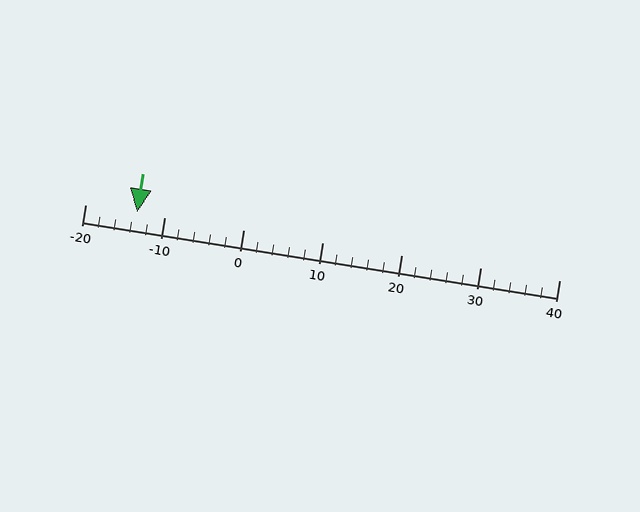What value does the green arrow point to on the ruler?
The green arrow points to approximately -13.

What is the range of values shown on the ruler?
The ruler shows values from -20 to 40.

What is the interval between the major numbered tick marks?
The major tick marks are spaced 10 units apart.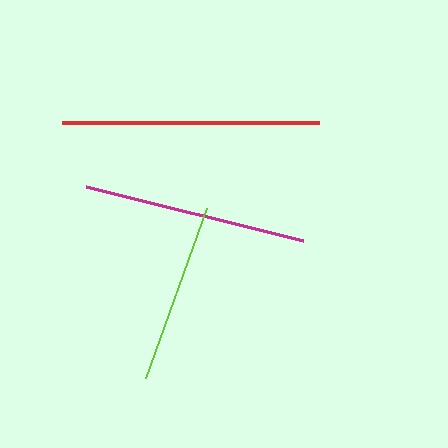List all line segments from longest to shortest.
From longest to shortest: red, magenta, lime.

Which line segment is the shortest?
The lime line is the shortest at approximately 181 pixels.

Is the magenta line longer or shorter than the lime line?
The magenta line is longer than the lime line.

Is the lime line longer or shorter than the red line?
The red line is longer than the lime line.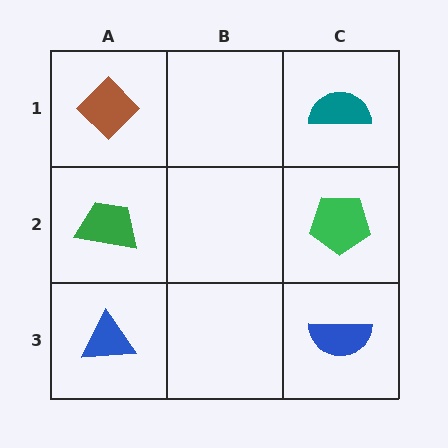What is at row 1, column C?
A teal semicircle.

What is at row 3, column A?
A blue triangle.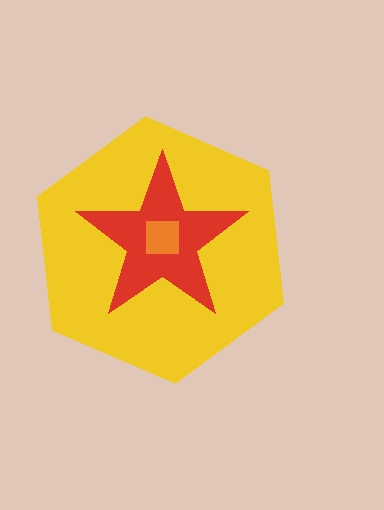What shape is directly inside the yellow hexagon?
The red star.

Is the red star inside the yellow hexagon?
Yes.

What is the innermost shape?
The orange square.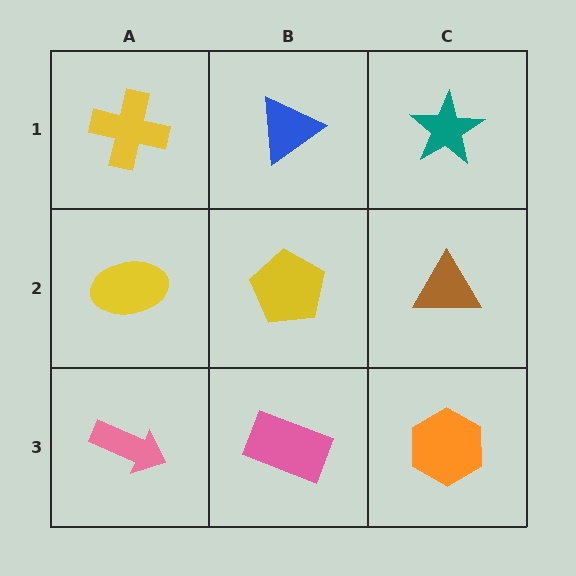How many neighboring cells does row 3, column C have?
2.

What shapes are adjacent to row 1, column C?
A brown triangle (row 2, column C), a blue triangle (row 1, column B).